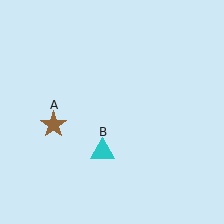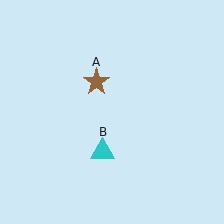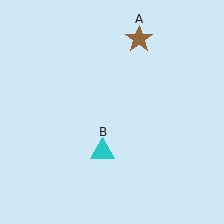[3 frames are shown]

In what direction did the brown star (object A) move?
The brown star (object A) moved up and to the right.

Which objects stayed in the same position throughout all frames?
Cyan triangle (object B) remained stationary.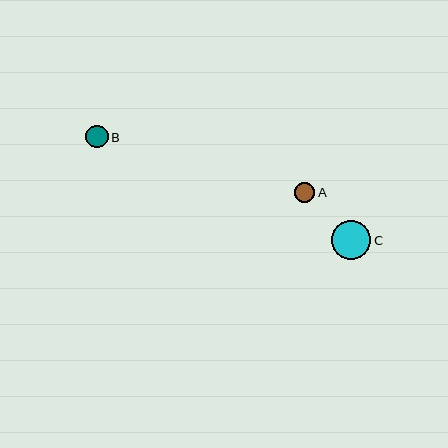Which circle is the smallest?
Circle A is the smallest with a size of approximately 20 pixels.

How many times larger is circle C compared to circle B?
Circle C is approximately 1.7 times the size of circle B.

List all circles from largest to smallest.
From largest to smallest: C, B, A.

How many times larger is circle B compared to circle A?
Circle B is approximately 1.1 times the size of circle A.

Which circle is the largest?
Circle C is the largest with a size of approximately 39 pixels.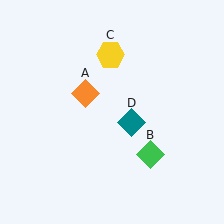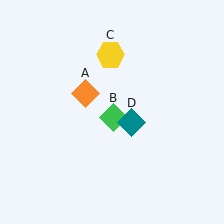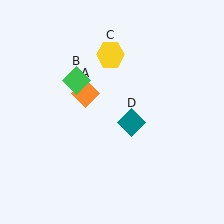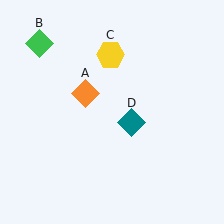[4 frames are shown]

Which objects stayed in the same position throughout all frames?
Orange diamond (object A) and yellow hexagon (object C) and teal diamond (object D) remained stationary.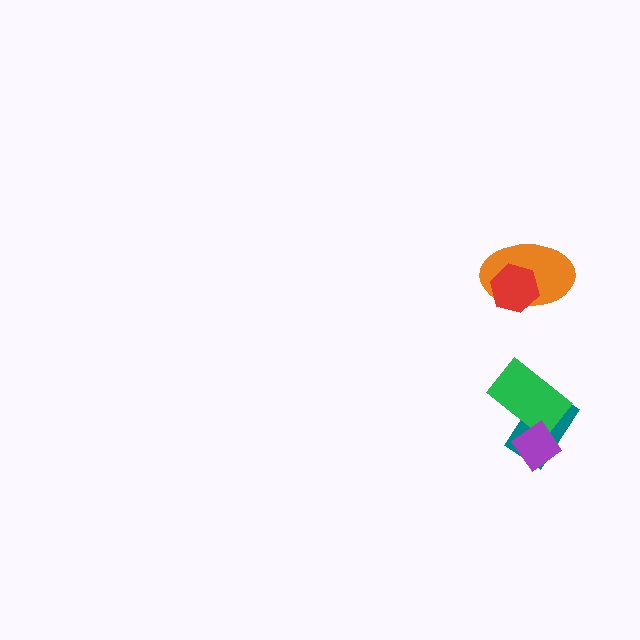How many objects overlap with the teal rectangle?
2 objects overlap with the teal rectangle.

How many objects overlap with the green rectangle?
2 objects overlap with the green rectangle.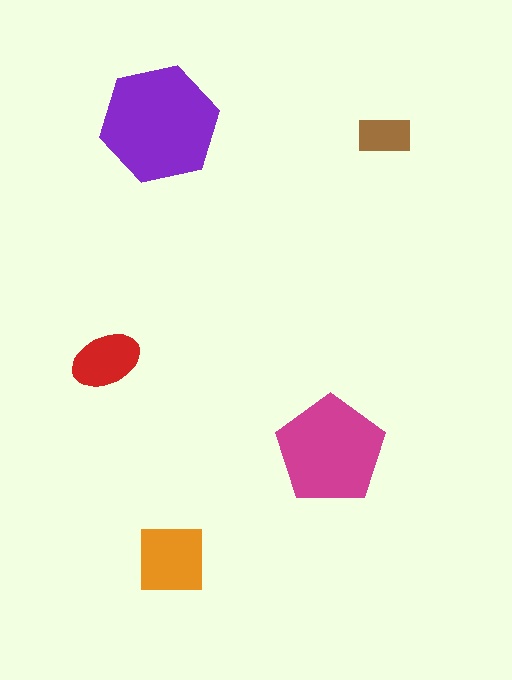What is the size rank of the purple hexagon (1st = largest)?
1st.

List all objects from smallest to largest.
The brown rectangle, the red ellipse, the orange square, the magenta pentagon, the purple hexagon.